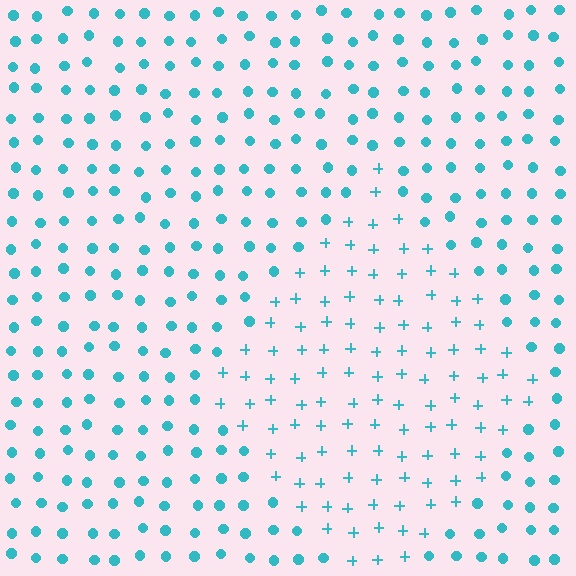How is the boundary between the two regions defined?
The boundary is defined by a change in element shape: plus signs inside vs. circles outside. All elements share the same color and spacing.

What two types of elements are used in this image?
The image uses plus signs inside the diamond region and circles outside it.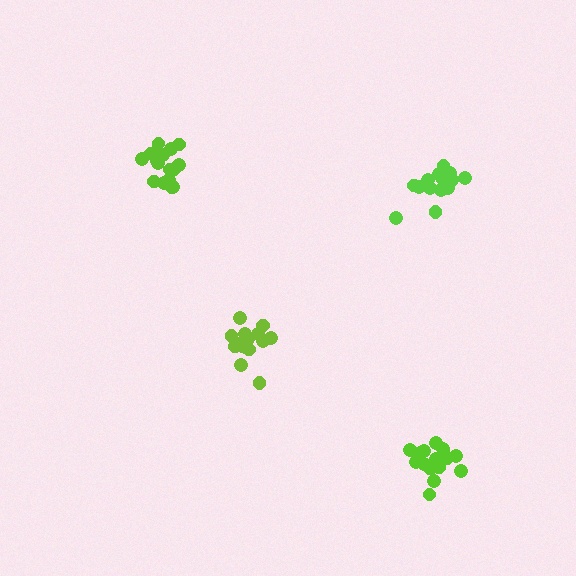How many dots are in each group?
Group 1: 17 dots, Group 2: 15 dots, Group 3: 18 dots, Group 4: 16 dots (66 total).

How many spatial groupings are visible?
There are 4 spatial groupings.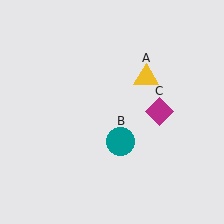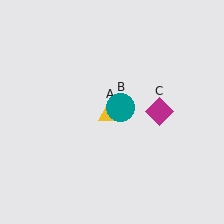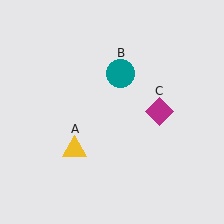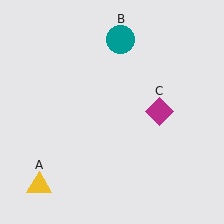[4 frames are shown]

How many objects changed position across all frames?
2 objects changed position: yellow triangle (object A), teal circle (object B).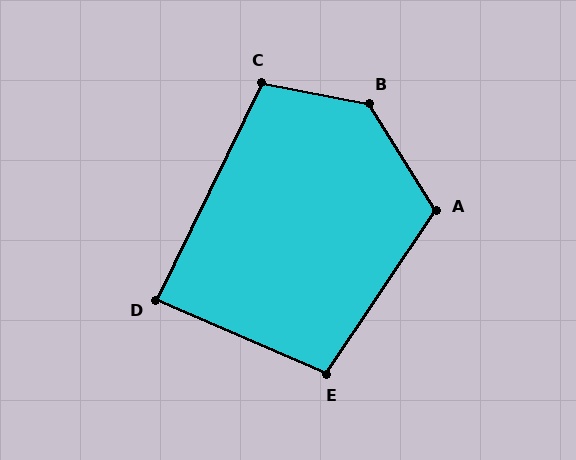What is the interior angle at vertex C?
Approximately 105 degrees (obtuse).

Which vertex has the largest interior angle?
B, at approximately 134 degrees.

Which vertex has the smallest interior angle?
D, at approximately 88 degrees.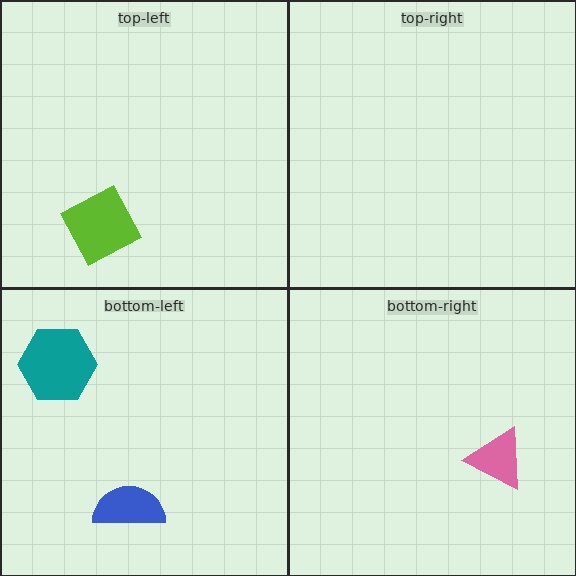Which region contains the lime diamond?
The top-left region.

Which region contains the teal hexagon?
The bottom-left region.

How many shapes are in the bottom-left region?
2.